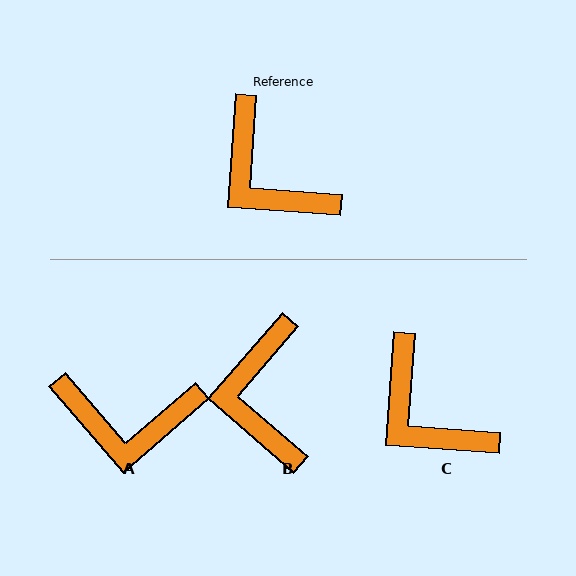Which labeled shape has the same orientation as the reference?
C.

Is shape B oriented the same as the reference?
No, it is off by about 37 degrees.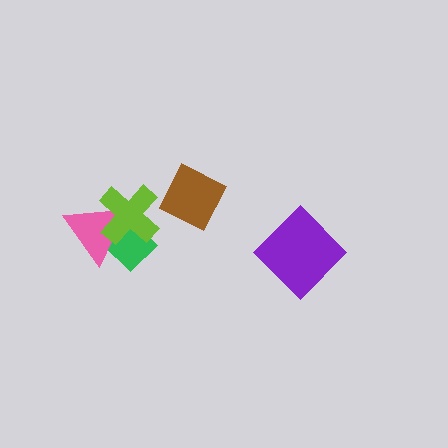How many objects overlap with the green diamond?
2 objects overlap with the green diamond.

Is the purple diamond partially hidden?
No, no other shape covers it.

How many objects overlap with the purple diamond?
0 objects overlap with the purple diamond.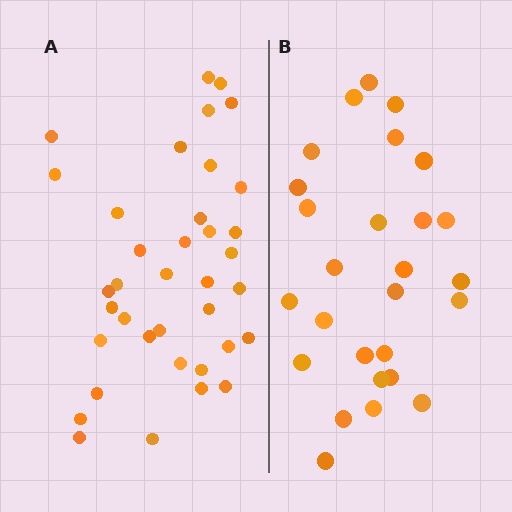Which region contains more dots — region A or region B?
Region A (the left region) has more dots.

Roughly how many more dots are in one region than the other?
Region A has roughly 10 or so more dots than region B.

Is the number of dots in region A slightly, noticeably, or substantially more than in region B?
Region A has noticeably more, but not dramatically so. The ratio is roughly 1.4 to 1.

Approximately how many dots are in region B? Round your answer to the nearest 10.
About 30 dots. (The exact count is 27, which rounds to 30.)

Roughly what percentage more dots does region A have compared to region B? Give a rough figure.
About 35% more.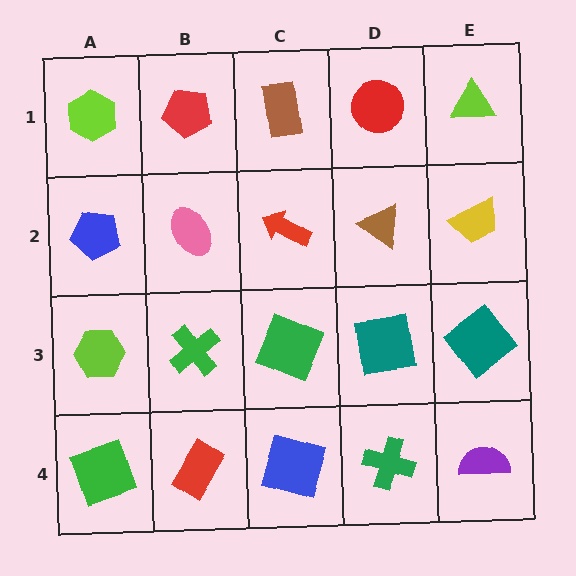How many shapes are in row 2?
5 shapes.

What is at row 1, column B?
A red pentagon.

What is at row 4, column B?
A red rectangle.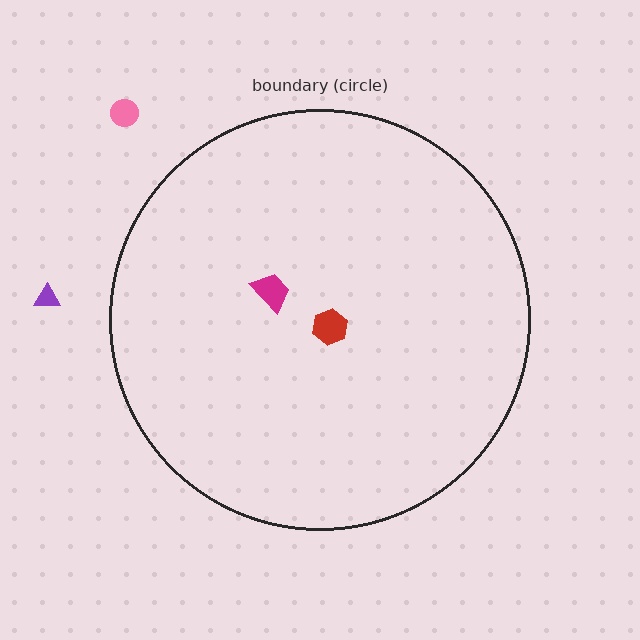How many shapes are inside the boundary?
2 inside, 2 outside.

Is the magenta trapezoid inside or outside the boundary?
Inside.